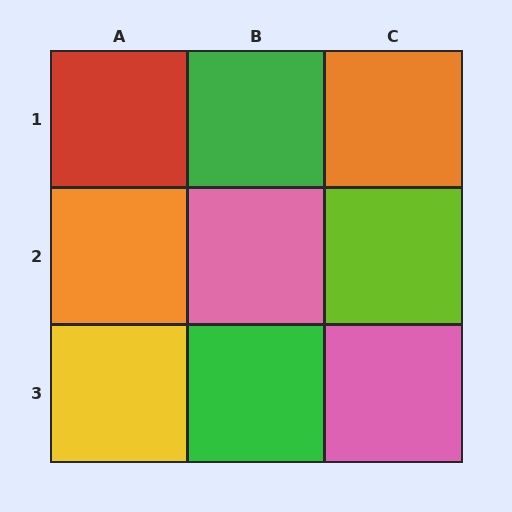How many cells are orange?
2 cells are orange.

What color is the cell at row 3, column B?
Green.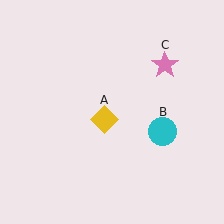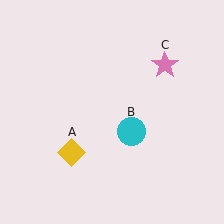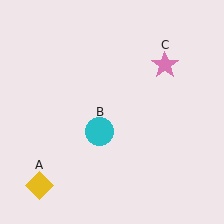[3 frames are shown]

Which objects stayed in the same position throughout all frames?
Pink star (object C) remained stationary.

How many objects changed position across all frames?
2 objects changed position: yellow diamond (object A), cyan circle (object B).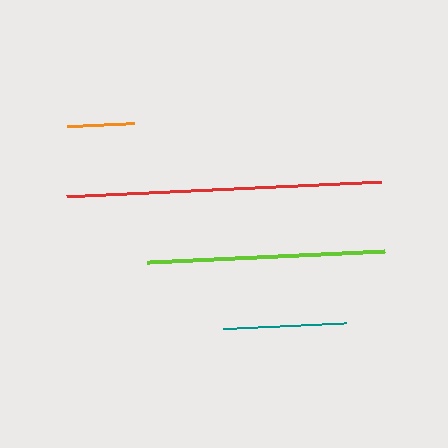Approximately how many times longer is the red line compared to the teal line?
The red line is approximately 2.6 times the length of the teal line.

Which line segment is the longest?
The red line is the longest at approximately 315 pixels.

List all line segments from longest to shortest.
From longest to shortest: red, lime, teal, orange.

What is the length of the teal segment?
The teal segment is approximately 123 pixels long.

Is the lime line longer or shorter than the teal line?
The lime line is longer than the teal line.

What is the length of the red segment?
The red segment is approximately 315 pixels long.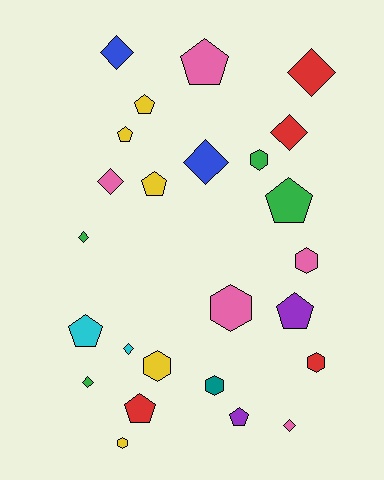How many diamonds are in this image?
There are 9 diamonds.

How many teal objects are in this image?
There is 1 teal object.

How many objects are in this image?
There are 25 objects.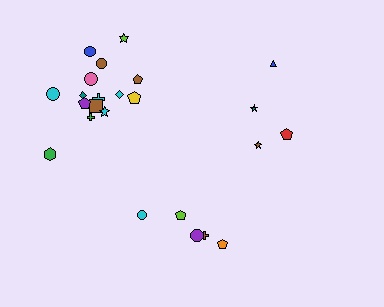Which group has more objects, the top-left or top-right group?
The top-left group.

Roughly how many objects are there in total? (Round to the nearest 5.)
Roughly 25 objects in total.